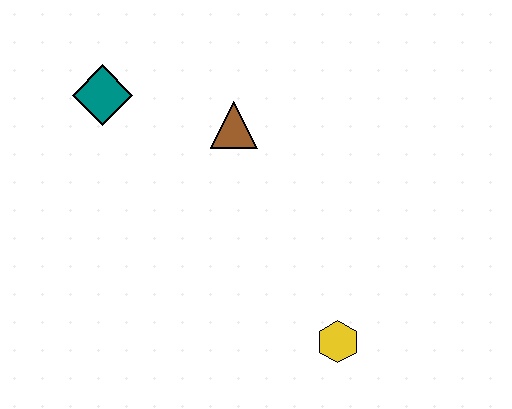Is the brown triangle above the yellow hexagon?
Yes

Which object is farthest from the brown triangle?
The yellow hexagon is farthest from the brown triangle.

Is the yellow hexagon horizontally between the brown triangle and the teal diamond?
No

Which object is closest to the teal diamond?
The brown triangle is closest to the teal diamond.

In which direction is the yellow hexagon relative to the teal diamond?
The yellow hexagon is below the teal diamond.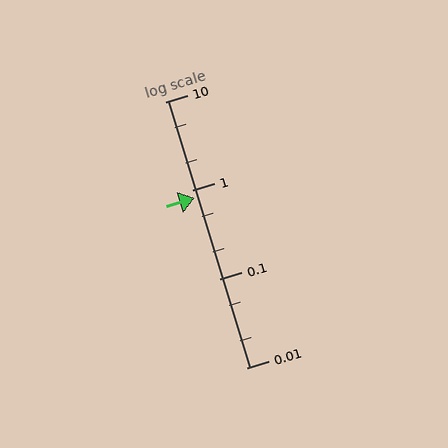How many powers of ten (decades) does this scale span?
The scale spans 3 decades, from 0.01 to 10.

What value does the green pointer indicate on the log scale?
The pointer indicates approximately 0.83.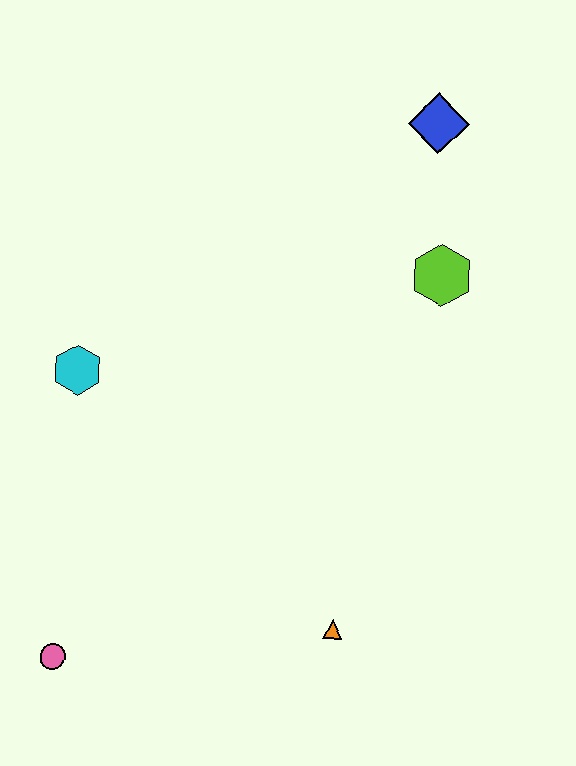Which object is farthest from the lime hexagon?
The pink circle is farthest from the lime hexagon.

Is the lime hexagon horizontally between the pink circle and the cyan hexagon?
No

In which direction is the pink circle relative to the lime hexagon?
The pink circle is below the lime hexagon.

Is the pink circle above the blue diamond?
No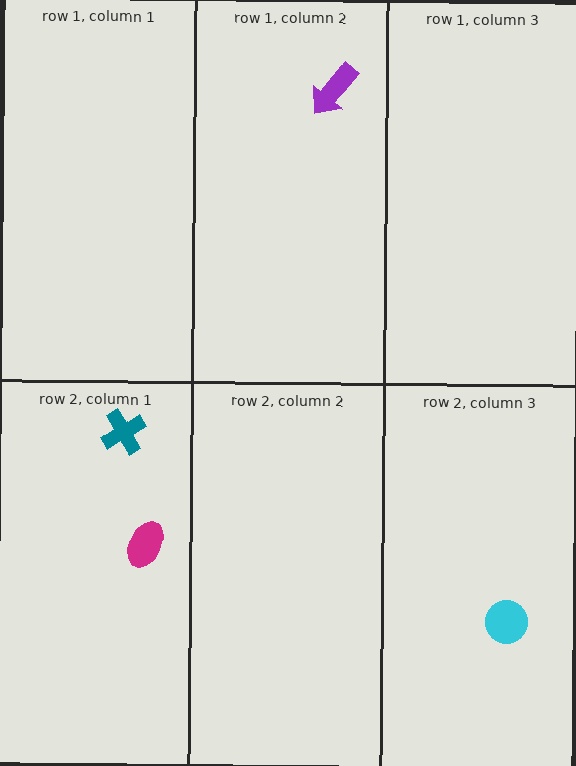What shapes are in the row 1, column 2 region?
The purple arrow.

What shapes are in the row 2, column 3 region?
The cyan circle.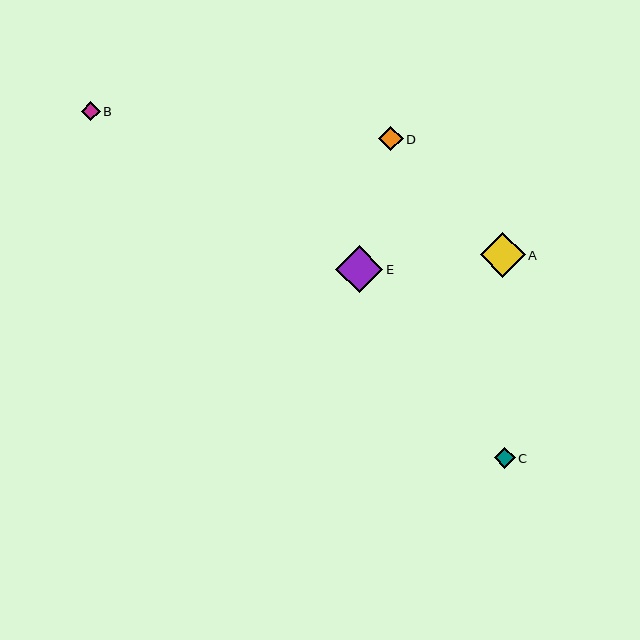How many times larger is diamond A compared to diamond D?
Diamond A is approximately 1.8 times the size of diamond D.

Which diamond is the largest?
Diamond E is the largest with a size of approximately 47 pixels.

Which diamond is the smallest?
Diamond B is the smallest with a size of approximately 19 pixels.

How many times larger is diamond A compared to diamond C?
Diamond A is approximately 2.2 times the size of diamond C.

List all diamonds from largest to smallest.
From largest to smallest: E, A, D, C, B.